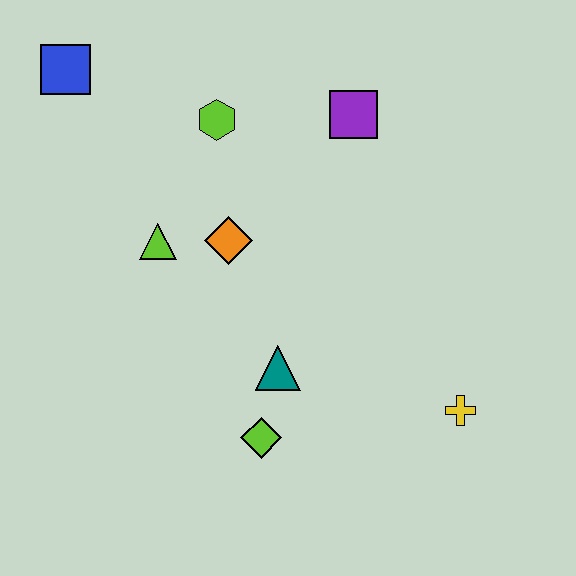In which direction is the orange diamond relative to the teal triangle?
The orange diamond is above the teal triangle.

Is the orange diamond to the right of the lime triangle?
Yes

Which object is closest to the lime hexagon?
The orange diamond is closest to the lime hexagon.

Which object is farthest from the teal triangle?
The blue square is farthest from the teal triangle.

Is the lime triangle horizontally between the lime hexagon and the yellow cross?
No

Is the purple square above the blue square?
No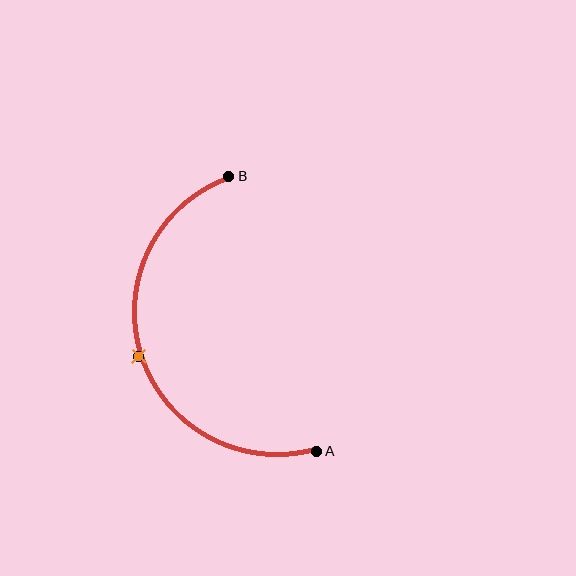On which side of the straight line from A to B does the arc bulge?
The arc bulges to the left of the straight line connecting A and B.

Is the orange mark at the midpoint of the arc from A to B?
Yes. The orange mark lies on the arc at equal arc-length from both A and B — it is the arc midpoint.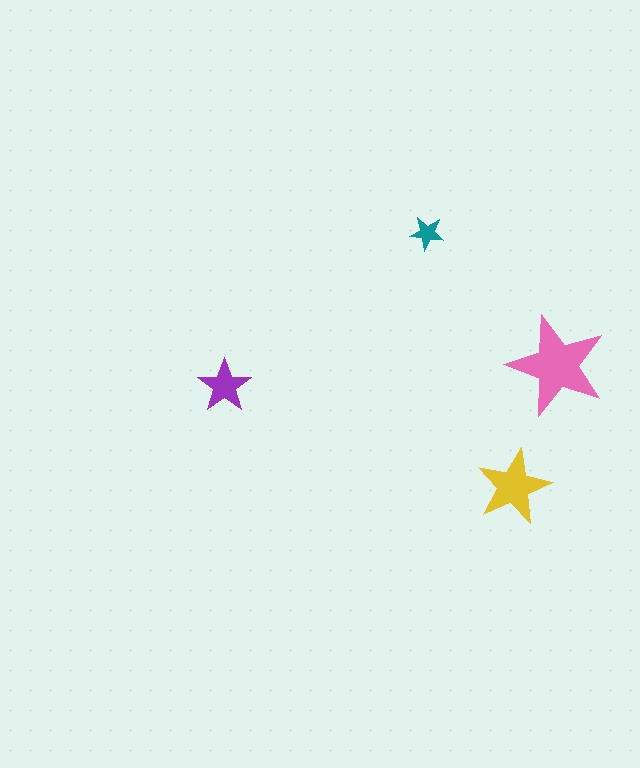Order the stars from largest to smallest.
the pink one, the yellow one, the purple one, the teal one.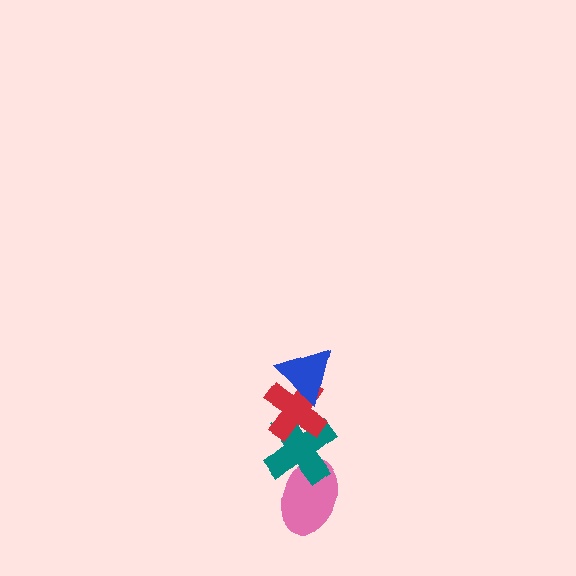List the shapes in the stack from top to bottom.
From top to bottom: the blue triangle, the red cross, the teal cross, the pink ellipse.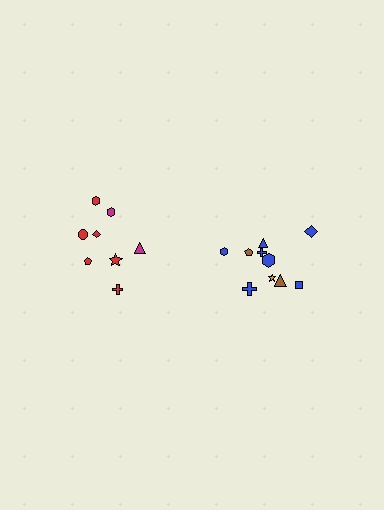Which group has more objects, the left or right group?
The right group.